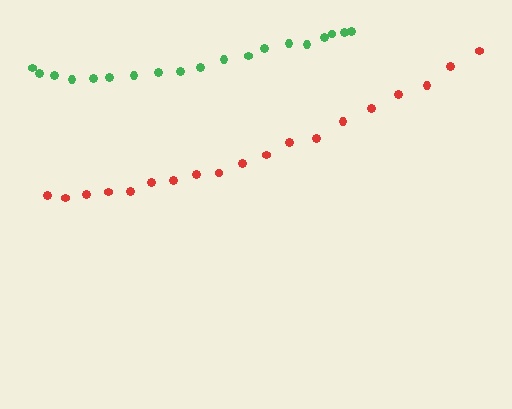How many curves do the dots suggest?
There are 2 distinct paths.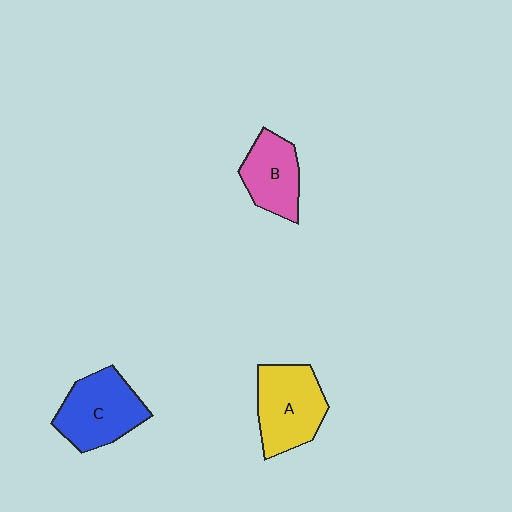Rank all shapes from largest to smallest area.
From largest to smallest: C (blue), A (yellow), B (pink).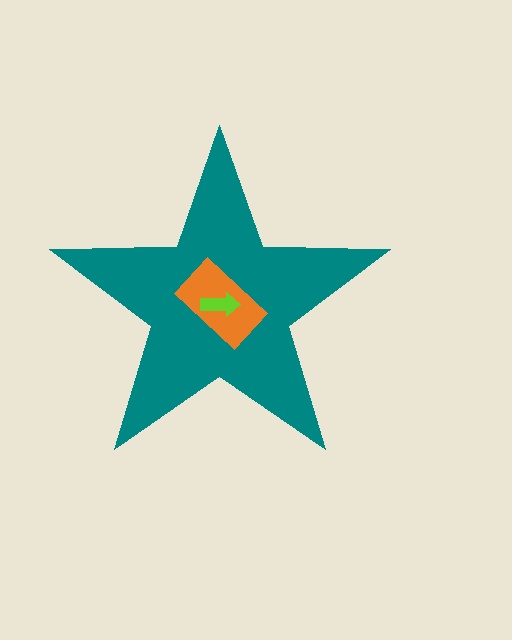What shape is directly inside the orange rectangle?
The lime arrow.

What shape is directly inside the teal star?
The orange rectangle.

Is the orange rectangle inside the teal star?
Yes.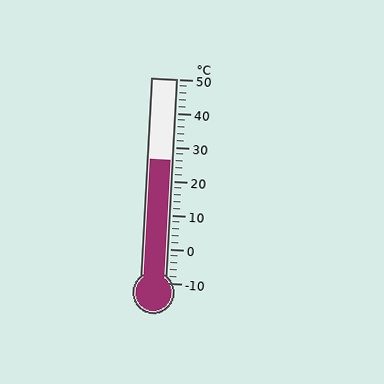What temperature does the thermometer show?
The thermometer shows approximately 26°C.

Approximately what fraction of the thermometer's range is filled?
The thermometer is filled to approximately 60% of its range.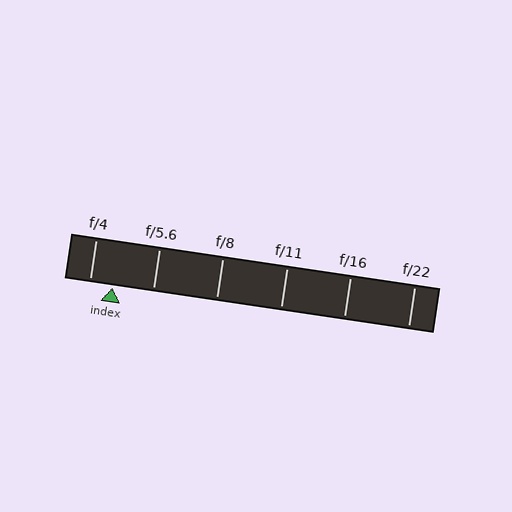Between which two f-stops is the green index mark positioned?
The index mark is between f/4 and f/5.6.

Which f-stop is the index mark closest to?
The index mark is closest to f/4.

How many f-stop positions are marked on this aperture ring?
There are 6 f-stop positions marked.